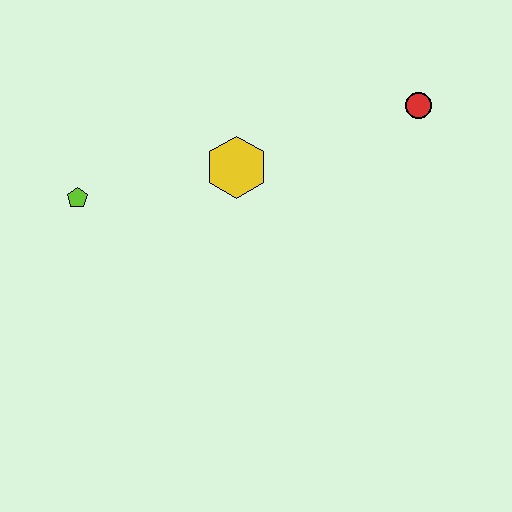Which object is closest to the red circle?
The yellow hexagon is closest to the red circle.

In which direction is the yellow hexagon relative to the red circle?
The yellow hexagon is to the left of the red circle.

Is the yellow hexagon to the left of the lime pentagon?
No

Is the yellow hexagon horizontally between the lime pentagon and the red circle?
Yes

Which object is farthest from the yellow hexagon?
The red circle is farthest from the yellow hexagon.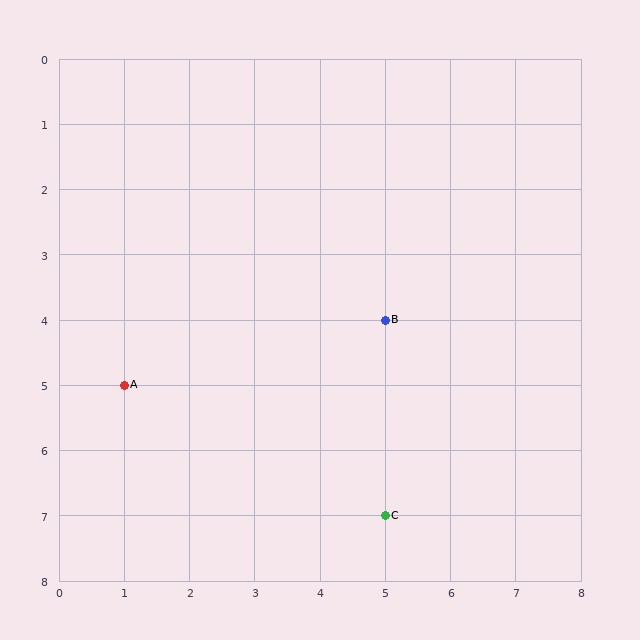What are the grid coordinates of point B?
Point B is at grid coordinates (5, 4).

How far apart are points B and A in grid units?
Points B and A are 4 columns and 1 row apart (about 4.1 grid units diagonally).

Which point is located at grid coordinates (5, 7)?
Point C is at (5, 7).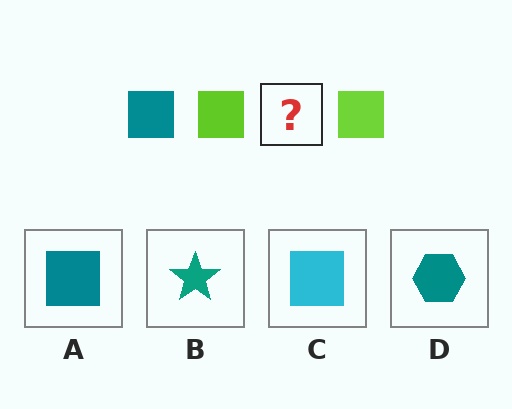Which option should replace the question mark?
Option A.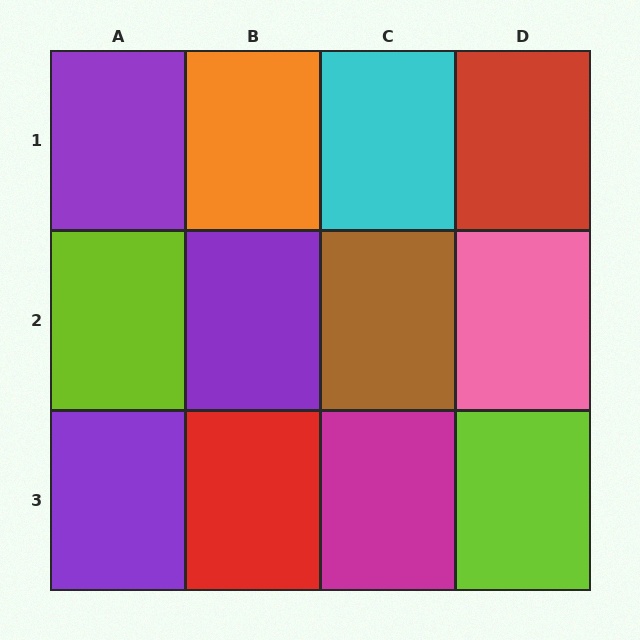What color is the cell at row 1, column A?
Purple.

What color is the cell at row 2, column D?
Pink.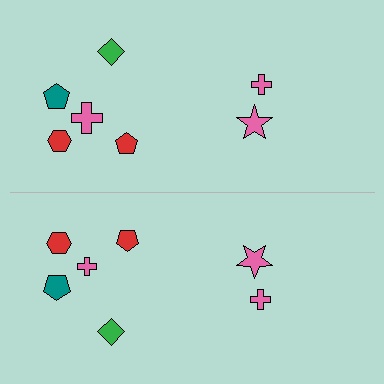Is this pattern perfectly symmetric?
No, the pattern is not perfectly symmetric. The pink cross on the bottom side has a different size than its mirror counterpart.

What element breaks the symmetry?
The pink cross on the bottom side has a different size than its mirror counterpart.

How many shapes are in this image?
There are 14 shapes in this image.